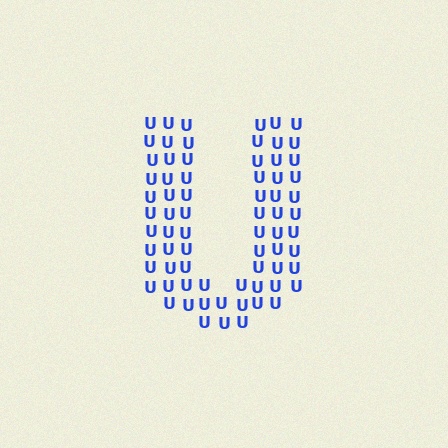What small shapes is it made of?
It is made of small letter U's.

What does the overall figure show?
The overall figure shows the letter U.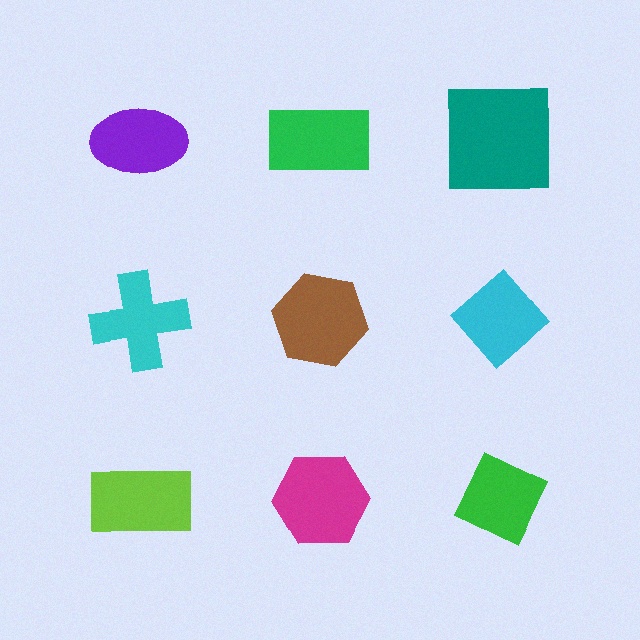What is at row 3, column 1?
A lime rectangle.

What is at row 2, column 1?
A cyan cross.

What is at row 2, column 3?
A cyan diamond.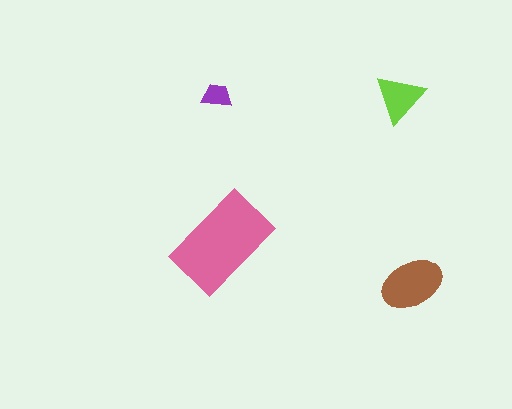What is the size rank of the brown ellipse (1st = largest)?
2nd.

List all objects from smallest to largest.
The purple trapezoid, the lime triangle, the brown ellipse, the pink rectangle.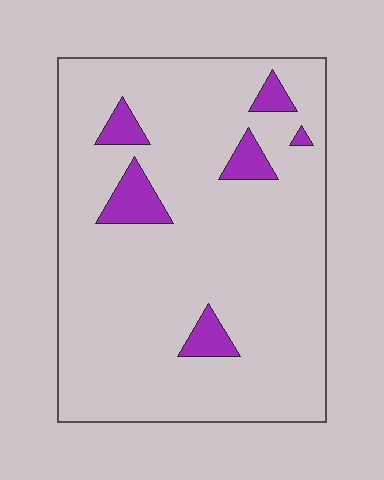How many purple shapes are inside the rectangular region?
6.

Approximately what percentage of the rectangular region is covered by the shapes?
Approximately 10%.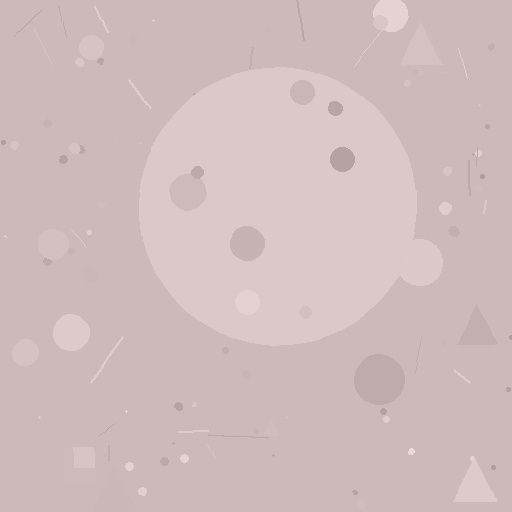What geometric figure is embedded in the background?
A circle is embedded in the background.